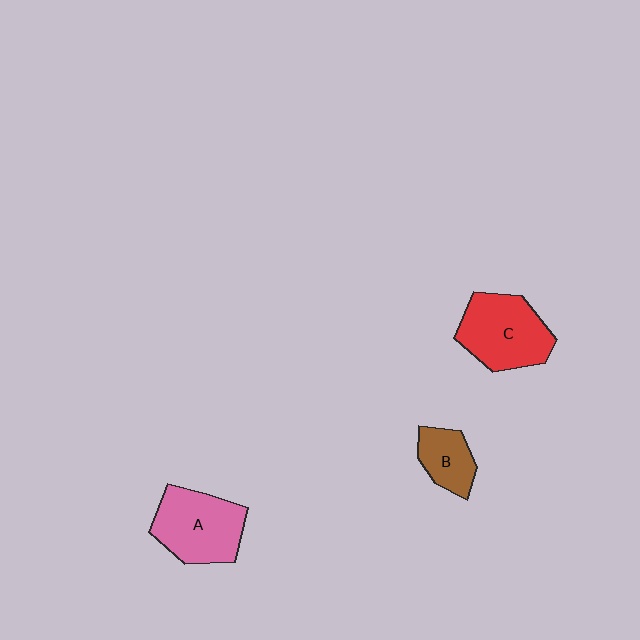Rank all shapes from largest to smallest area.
From largest to smallest: C (red), A (pink), B (brown).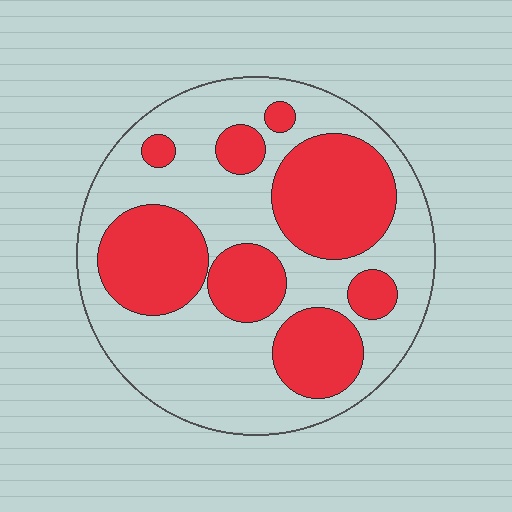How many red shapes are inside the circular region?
8.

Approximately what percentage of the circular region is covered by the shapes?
Approximately 40%.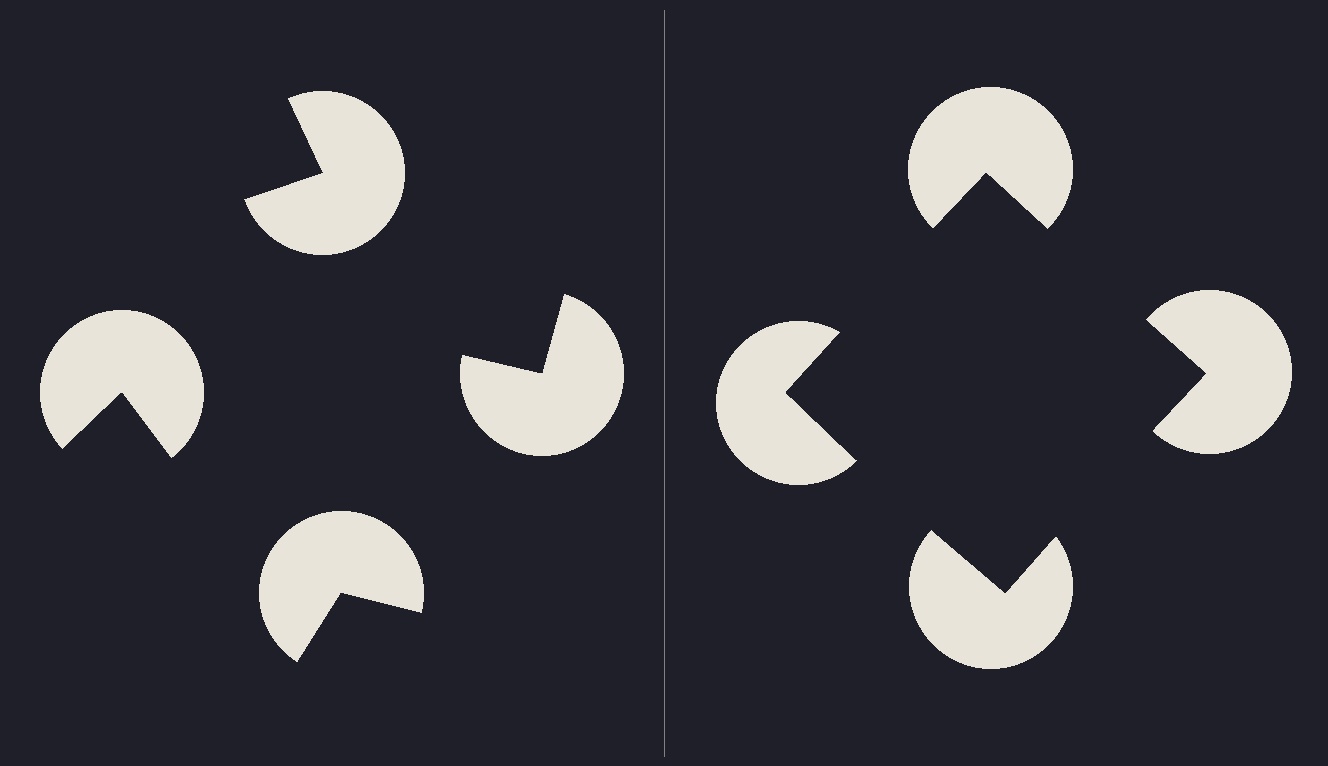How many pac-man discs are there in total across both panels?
8 — 4 on each side.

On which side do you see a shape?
An illusory square appears on the right side. On the left side the wedge cuts are rotated, so no coherent shape forms.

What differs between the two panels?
The pac-man discs are positioned identically on both sides; only the wedge orientations differ. On the right they align to a square; on the left they are misaligned.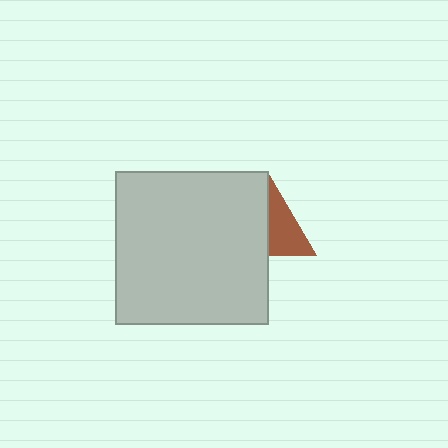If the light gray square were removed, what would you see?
You would see the complete brown triangle.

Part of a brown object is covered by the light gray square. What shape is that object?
It is a triangle.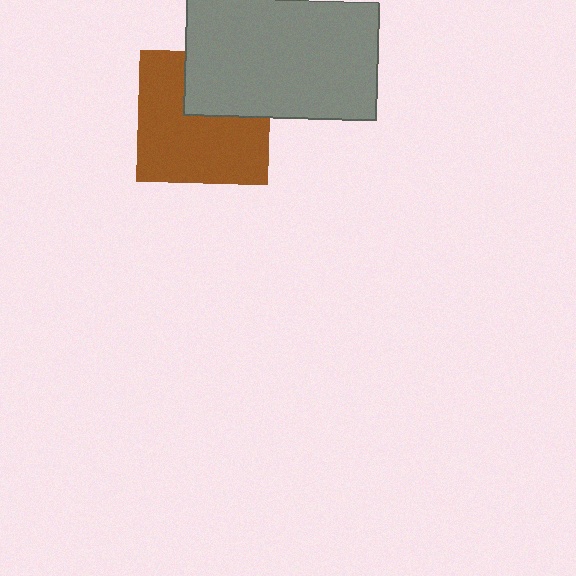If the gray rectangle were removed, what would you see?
You would see the complete brown square.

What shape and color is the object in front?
The object in front is a gray rectangle.